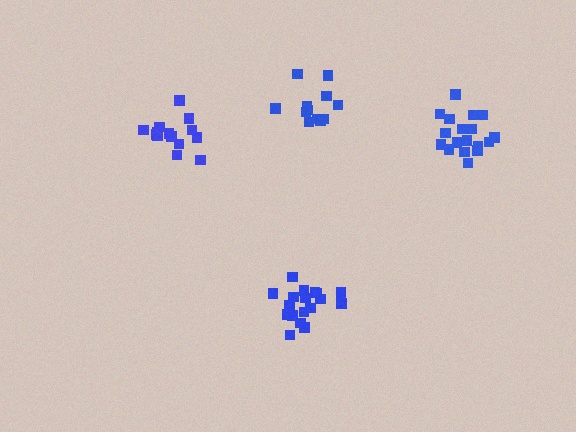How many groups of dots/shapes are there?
There are 4 groups.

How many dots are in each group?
Group 1: 18 dots, Group 2: 14 dots, Group 3: 18 dots, Group 4: 13 dots (63 total).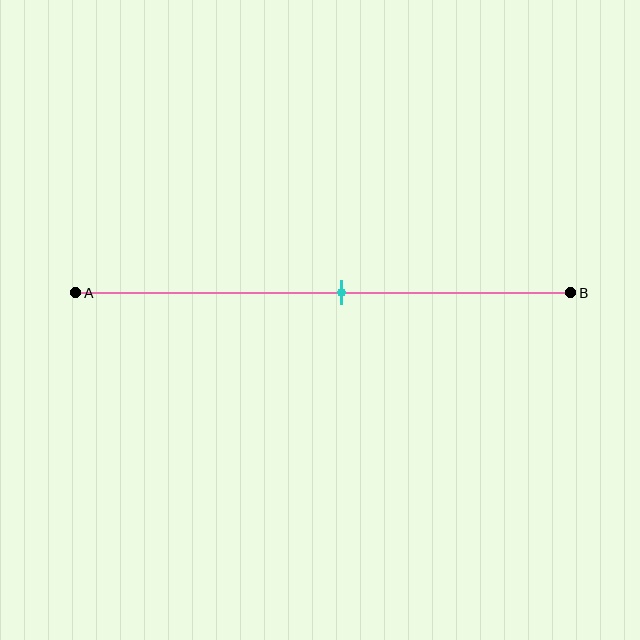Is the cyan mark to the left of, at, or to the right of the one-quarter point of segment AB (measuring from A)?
The cyan mark is to the right of the one-quarter point of segment AB.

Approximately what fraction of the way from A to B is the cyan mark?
The cyan mark is approximately 55% of the way from A to B.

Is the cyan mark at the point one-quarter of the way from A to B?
No, the mark is at about 55% from A, not at the 25% one-quarter point.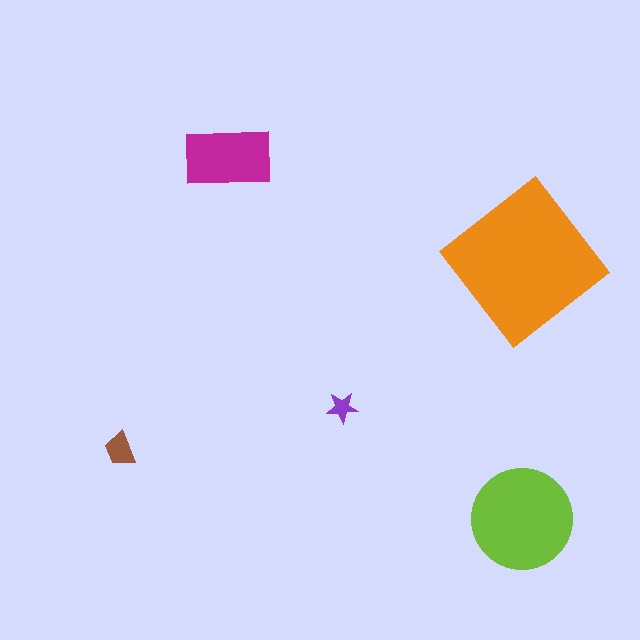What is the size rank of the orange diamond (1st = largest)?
1st.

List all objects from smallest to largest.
The purple star, the brown trapezoid, the magenta rectangle, the lime circle, the orange diamond.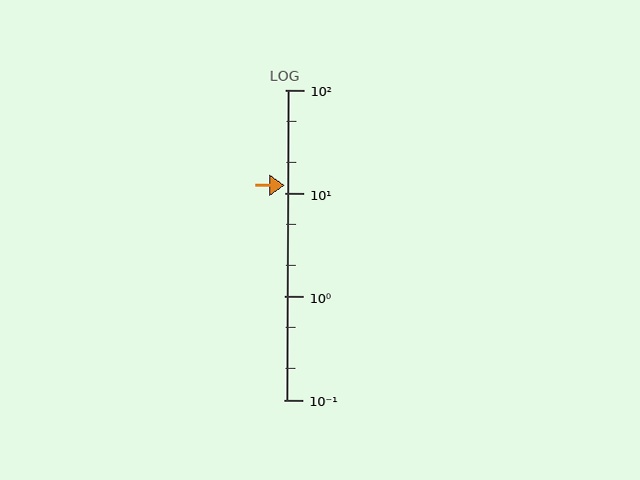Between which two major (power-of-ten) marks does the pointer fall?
The pointer is between 10 and 100.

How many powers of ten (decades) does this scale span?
The scale spans 3 decades, from 0.1 to 100.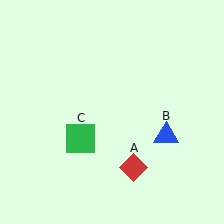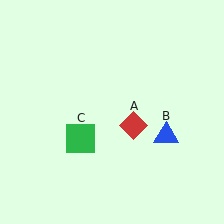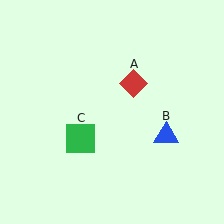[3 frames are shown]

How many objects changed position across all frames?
1 object changed position: red diamond (object A).